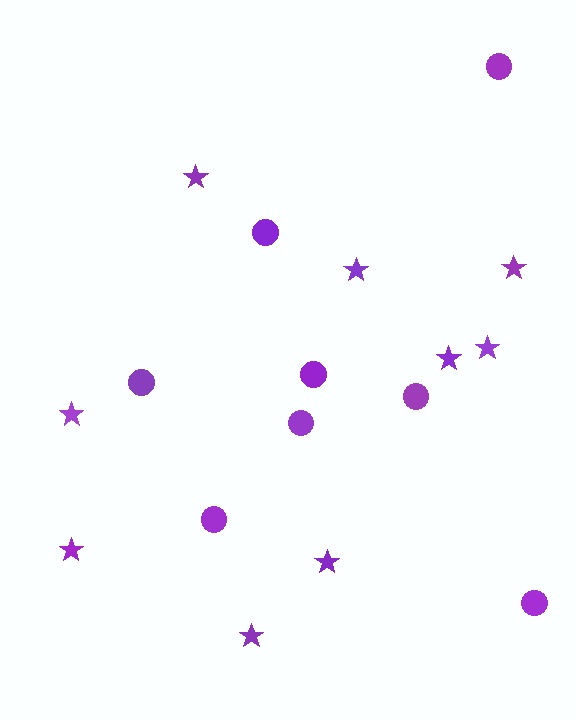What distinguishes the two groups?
There are 2 groups: one group of circles (8) and one group of stars (9).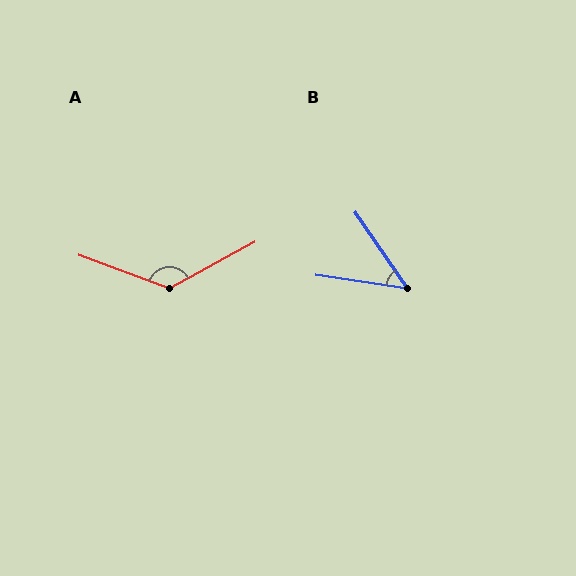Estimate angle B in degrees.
Approximately 47 degrees.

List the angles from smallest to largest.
B (47°), A (131°).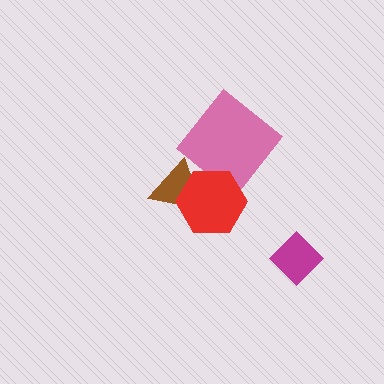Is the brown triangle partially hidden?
Yes, it is partially covered by another shape.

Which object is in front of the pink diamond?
The red hexagon is in front of the pink diamond.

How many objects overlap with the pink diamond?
1 object overlaps with the pink diamond.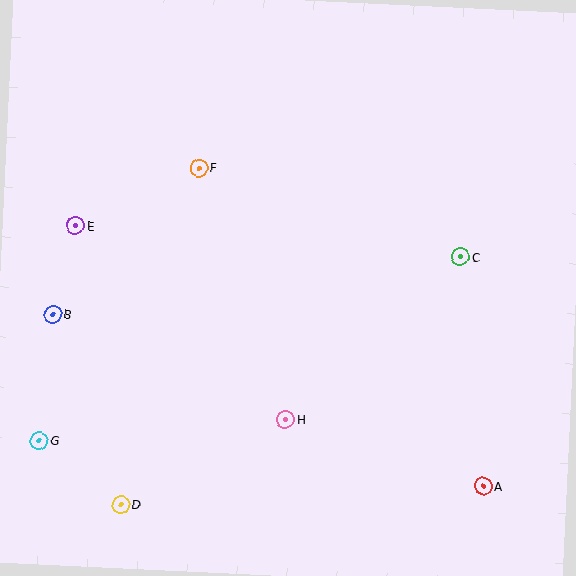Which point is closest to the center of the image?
Point H at (285, 419) is closest to the center.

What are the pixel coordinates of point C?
Point C is at (460, 257).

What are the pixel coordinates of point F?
Point F is at (199, 168).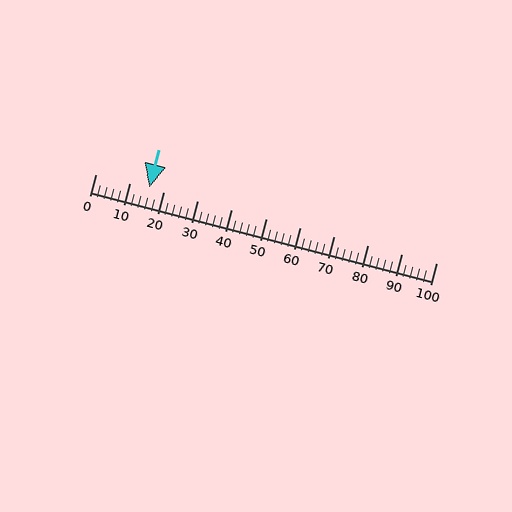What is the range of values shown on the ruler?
The ruler shows values from 0 to 100.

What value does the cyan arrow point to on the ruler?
The cyan arrow points to approximately 16.